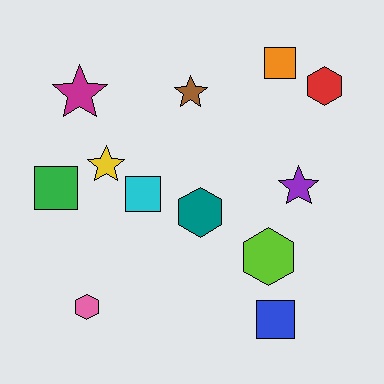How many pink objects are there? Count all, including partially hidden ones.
There is 1 pink object.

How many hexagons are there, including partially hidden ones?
There are 4 hexagons.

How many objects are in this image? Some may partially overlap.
There are 12 objects.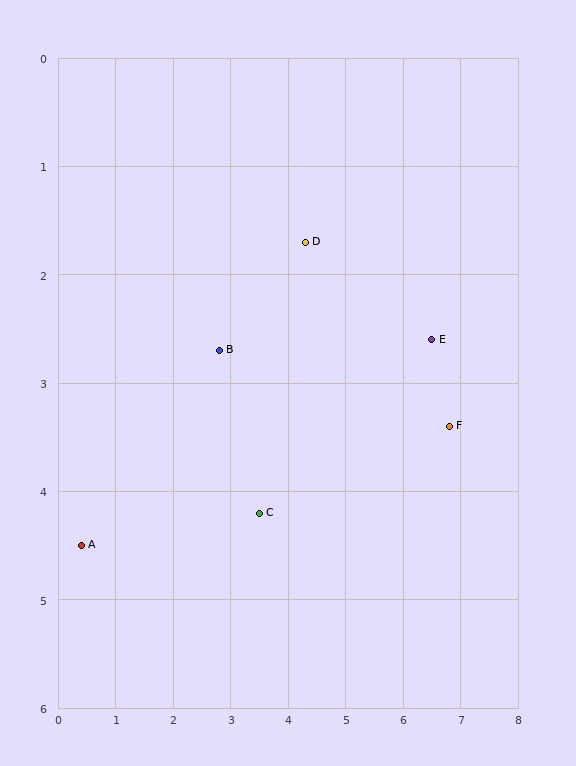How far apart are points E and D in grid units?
Points E and D are about 2.4 grid units apart.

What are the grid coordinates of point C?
Point C is at approximately (3.5, 4.2).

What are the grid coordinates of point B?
Point B is at approximately (2.8, 2.7).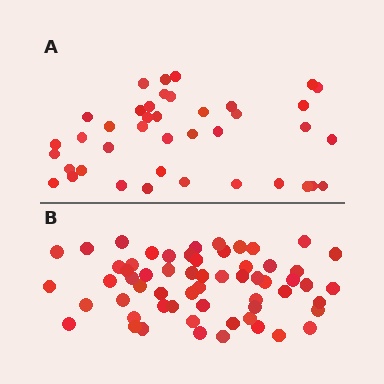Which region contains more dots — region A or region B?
Region B (the bottom region) has more dots.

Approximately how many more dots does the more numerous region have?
Region B has approximately 20 more dots than region A.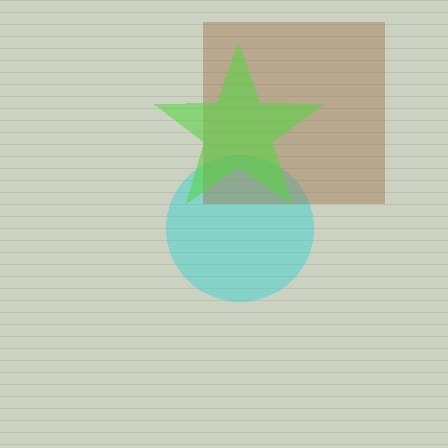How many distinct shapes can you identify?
There are 3 distinct shapes: a cyan circle, a brown square, a lime star.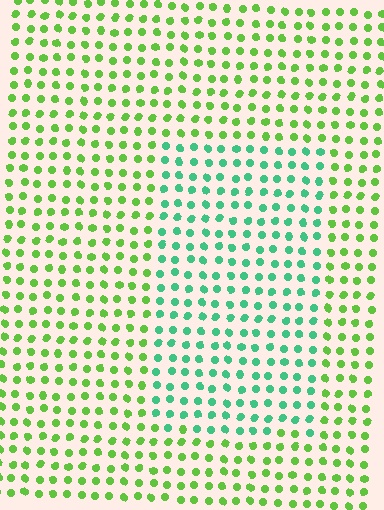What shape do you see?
I see a rectangle.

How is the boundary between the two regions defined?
The boundary is defined purely by a slight shift in hue (about 47 degrees). Spacing, size, and orientation are identical on both sides.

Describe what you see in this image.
The image is filled with small lime elements in a uniform arrangement. A rectangle-shaped region is visible where the elements are tinted to a slightly different hue, forming a subtle color boundary.